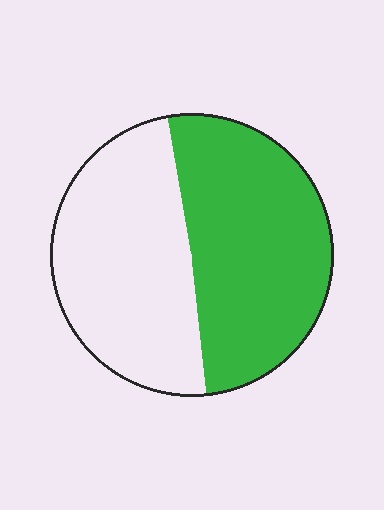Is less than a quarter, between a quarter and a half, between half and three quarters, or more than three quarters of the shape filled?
Between half and three quarters.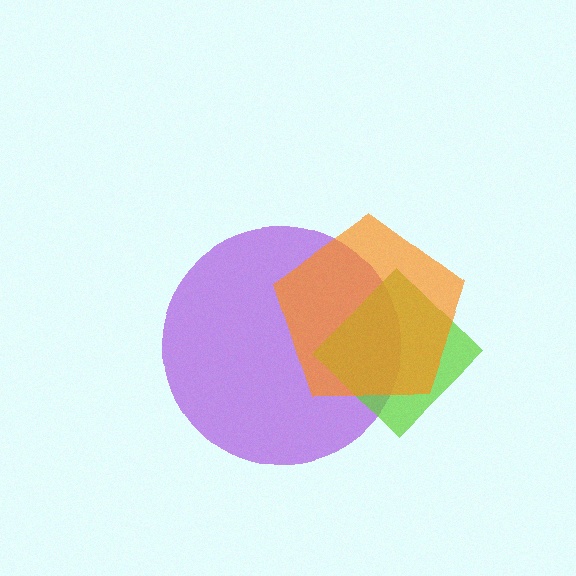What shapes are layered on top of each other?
The layered shapes are: a purple circle, a lime diamond, an orange pentagon.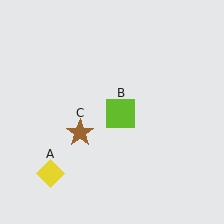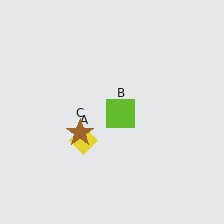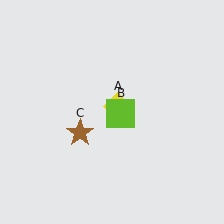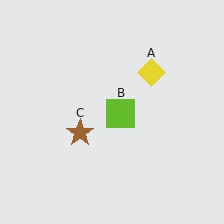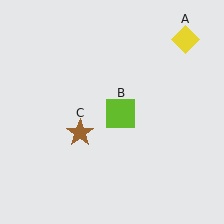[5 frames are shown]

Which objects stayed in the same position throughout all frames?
Lime square (object B) and brown star (object C) remained stationary.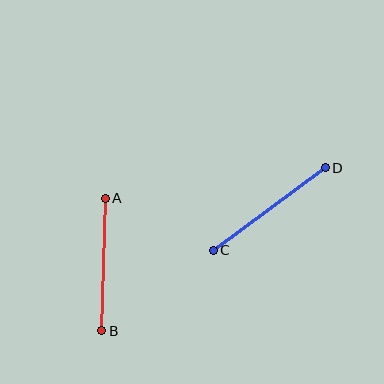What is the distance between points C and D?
The distance is approximately 139 pixels.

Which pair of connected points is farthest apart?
Points C and D are farthest apart.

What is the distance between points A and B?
The distance is approximately 133 pixels.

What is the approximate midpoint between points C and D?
The midpoint is at approximately (269, 209) pixels.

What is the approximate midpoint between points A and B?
The midpoint is at approximately (104, 264) pixels.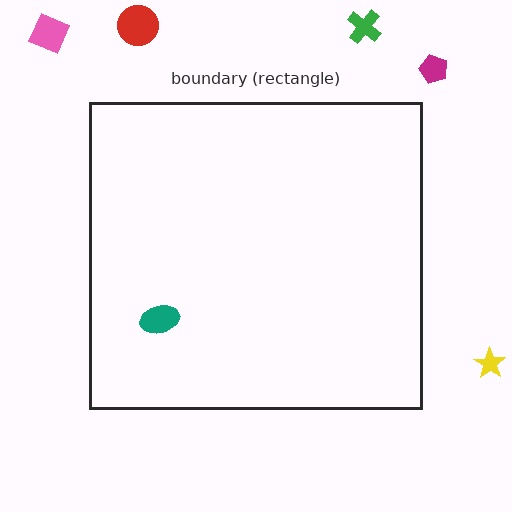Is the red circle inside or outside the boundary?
Outside.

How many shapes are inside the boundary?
1 inside, 5 outside.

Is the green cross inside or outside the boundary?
Outside.